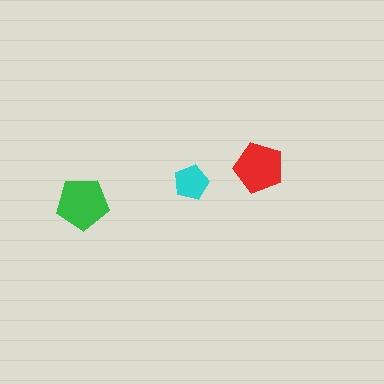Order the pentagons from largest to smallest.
the green one, the red one, the cyan one.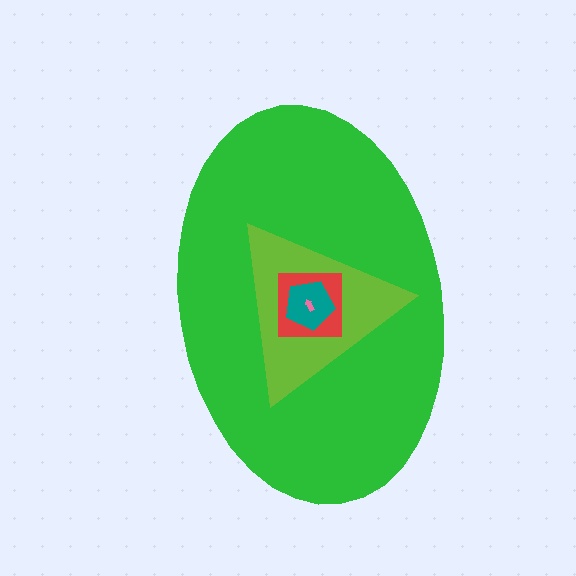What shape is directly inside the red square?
The teal pentagon.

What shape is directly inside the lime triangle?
The red square.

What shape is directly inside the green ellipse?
The lime triangle.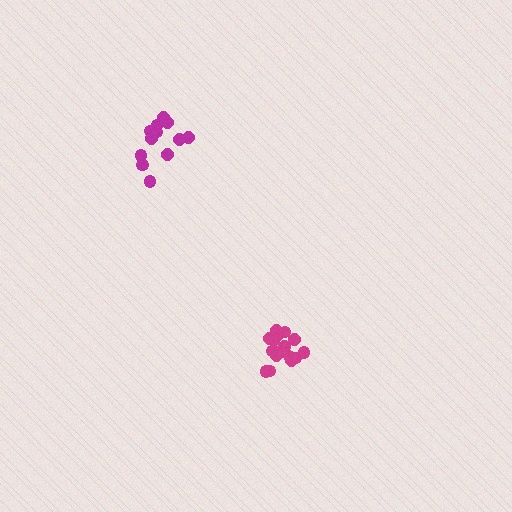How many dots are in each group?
Group 1: 13 dots, Group 2: 16 dots (29 total).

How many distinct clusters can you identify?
There are 2 distinct clusters.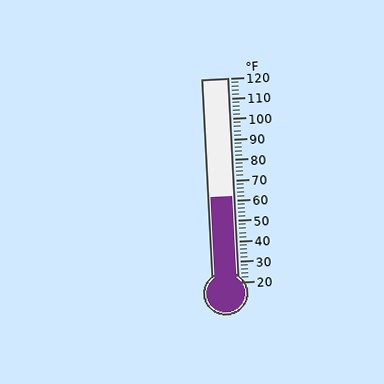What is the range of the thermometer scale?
The thermometer scale ranges from 20°F to 120°F.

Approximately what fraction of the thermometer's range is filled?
The thermometer is filled to approximately 40% of its range.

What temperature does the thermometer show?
The thermometer shows approximately 62°F.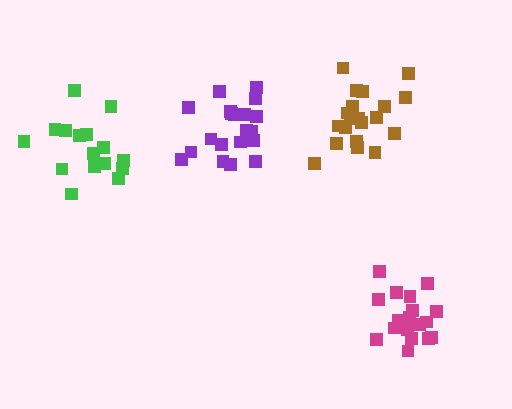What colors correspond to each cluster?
The clusters are colored: brown, purple, magenta, green.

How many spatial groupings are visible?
There are 4 spatial groupings.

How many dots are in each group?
Group 1: 20 dots, Group 2: 20 dots, Group 3: 19 dots, Group 4: 16 dots (75 total).